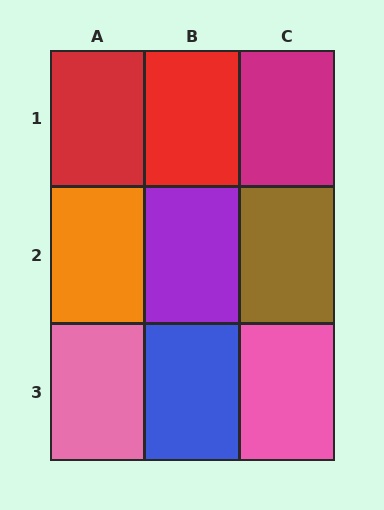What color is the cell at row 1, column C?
Magenta.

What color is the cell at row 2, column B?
Purple.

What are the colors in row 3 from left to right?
Pink, blue, pink.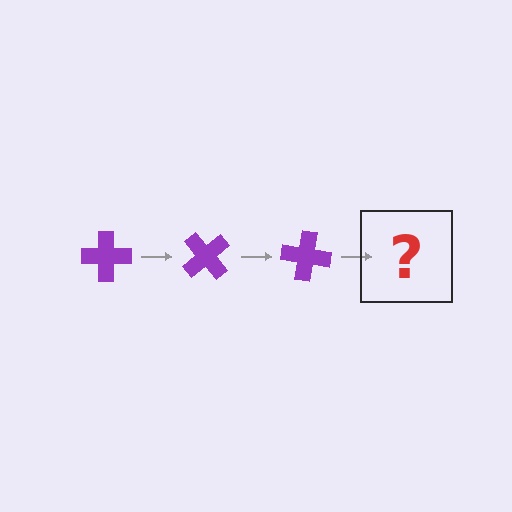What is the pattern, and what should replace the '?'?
The pattern is that the cross rotates 50 degrees each step. The '?' should be a purple cross rotated 150 degrees.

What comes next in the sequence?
The next element should be a purple cross rotated 150 degrees.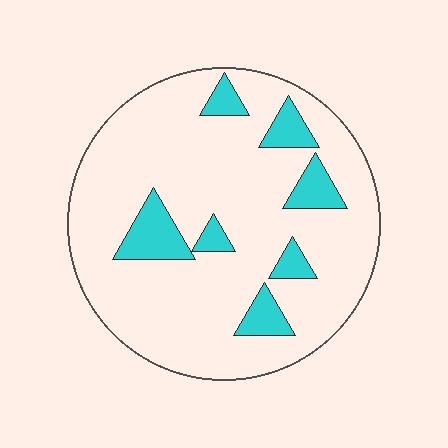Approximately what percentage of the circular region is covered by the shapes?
Approximately 15%.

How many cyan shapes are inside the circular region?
7.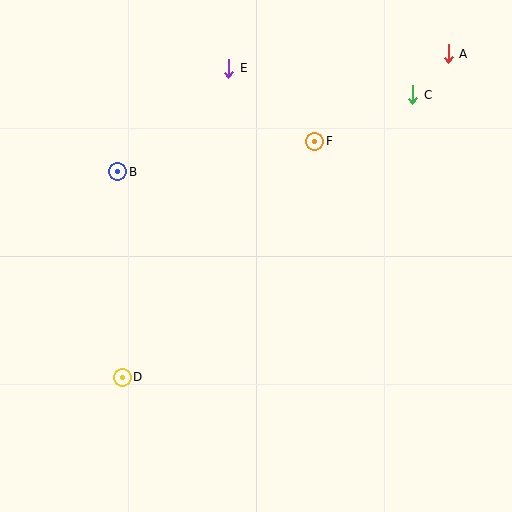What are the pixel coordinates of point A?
Point A is at (448, 54).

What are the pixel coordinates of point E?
Point E is at (229, 68).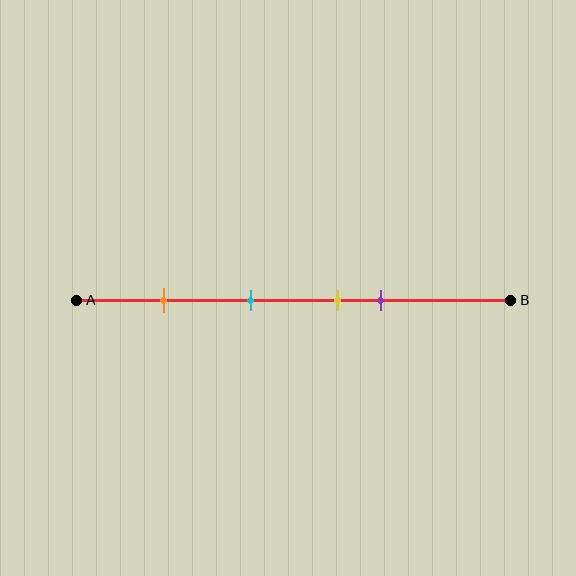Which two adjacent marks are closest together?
The yellow and purple marks are the closest adjacent pair.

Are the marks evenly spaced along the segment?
No, the marks are not evenly spaced.